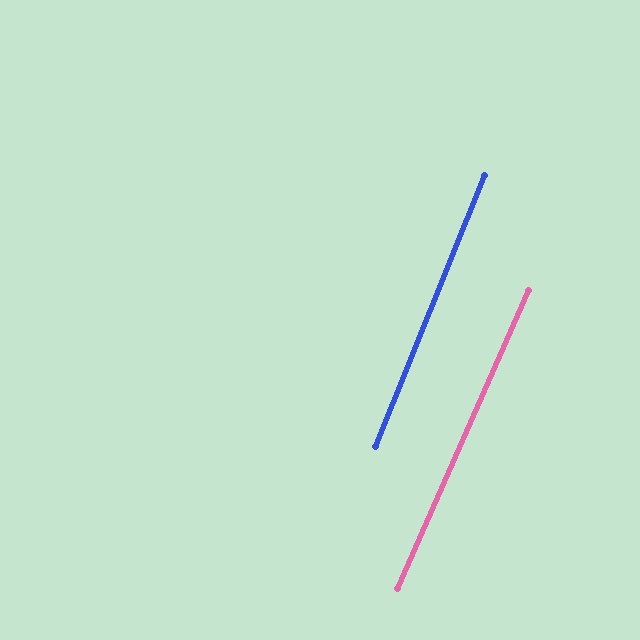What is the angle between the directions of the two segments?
Approximately 2 degrees.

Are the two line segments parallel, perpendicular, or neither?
Parallel — their directions differ by only 2.0°.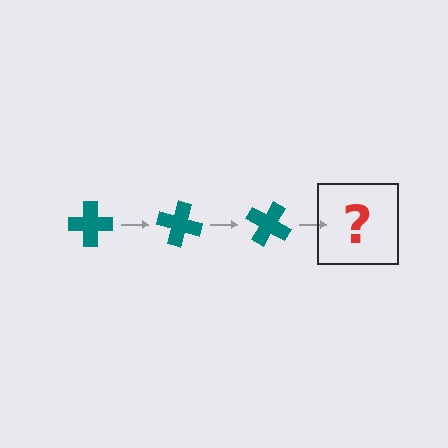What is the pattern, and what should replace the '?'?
The pattern is that the cross rotates 15 degrees each step. The '?' should be a teal cross rotated 45 degrees.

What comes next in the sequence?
The next element should be a teal cross rotated 45 degrees.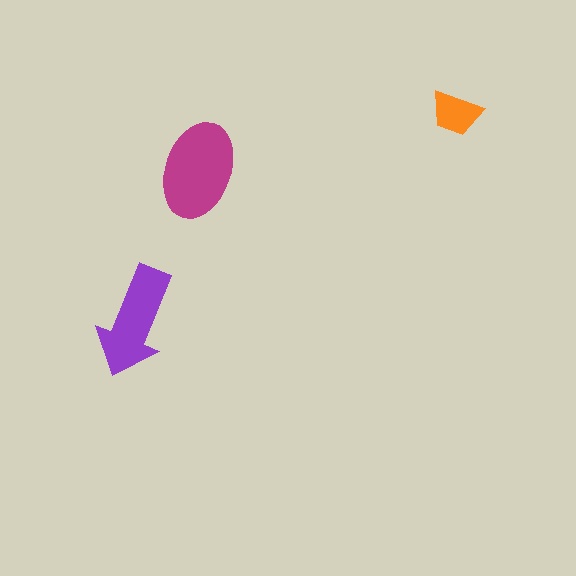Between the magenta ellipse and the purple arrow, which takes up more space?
The magenta ellipse.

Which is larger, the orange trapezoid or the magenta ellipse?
The magenta ellipse.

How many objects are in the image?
There are 3 objects in the image.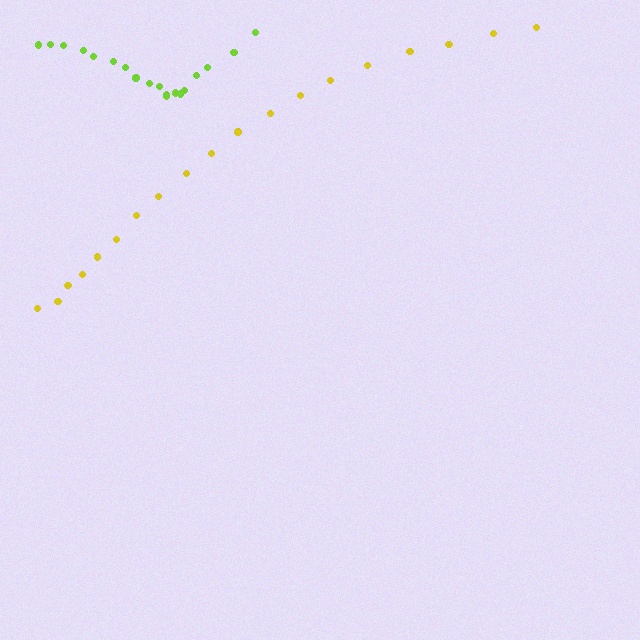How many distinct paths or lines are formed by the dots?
There are 2 distinct paths.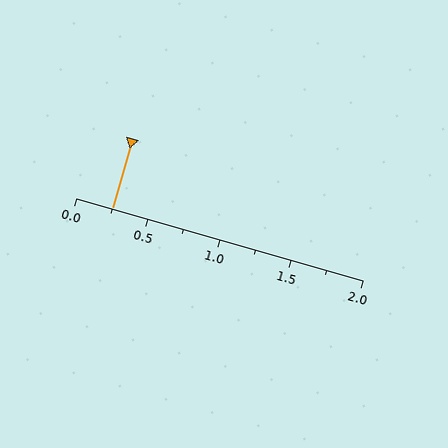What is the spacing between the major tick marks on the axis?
The major ticks are spaced 0.5 apart.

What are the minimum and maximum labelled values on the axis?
The axis runs from 0.0 to 2.0.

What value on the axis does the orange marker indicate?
The marker indicates approximately 0.25.